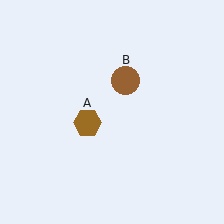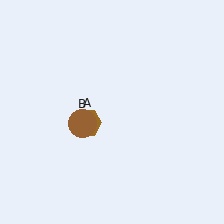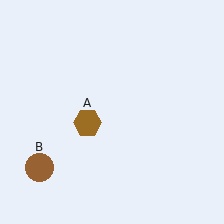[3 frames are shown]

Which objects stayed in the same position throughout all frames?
Brown hexagon (object A) remained stationary.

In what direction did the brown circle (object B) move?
The brown circle (object B) moved down and to the left.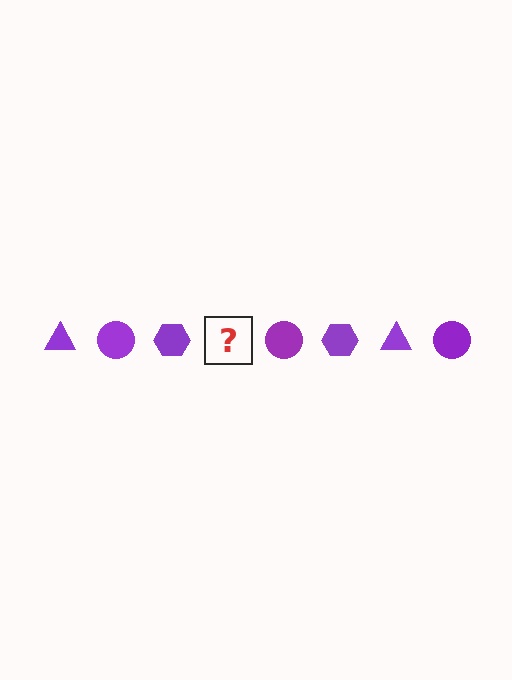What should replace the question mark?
The question mark should be replaced with a purple triangle.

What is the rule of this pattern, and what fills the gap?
The rule is that the pattern cycles through triangle, circle, hexagon shapes in purple. The gap should be filled with a purple triangle.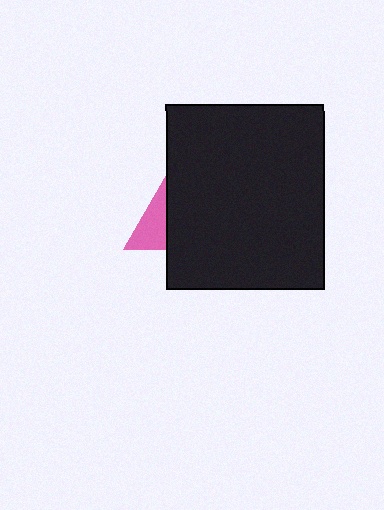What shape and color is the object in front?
The object in front is a black rectangle.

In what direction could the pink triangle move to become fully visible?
The pink triangle could move left. That would shift it out from behind the black rectangle entirely.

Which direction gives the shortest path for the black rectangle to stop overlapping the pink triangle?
Moving right gives the shortest separation.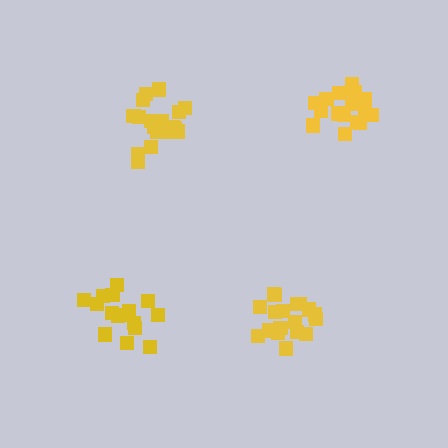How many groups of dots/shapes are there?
There are 4 groups.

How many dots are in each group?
Group 1: 20 dots, Group 2: 18 dots, Group 3: 17 dots, Group 4: 17 dots (72 total).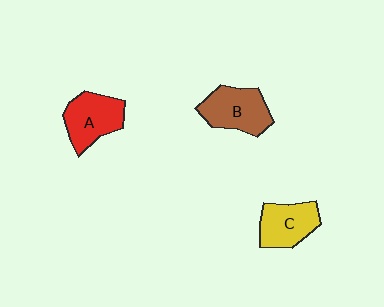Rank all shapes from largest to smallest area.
From largest to smallest: B (brown), A (red), C (yellow).